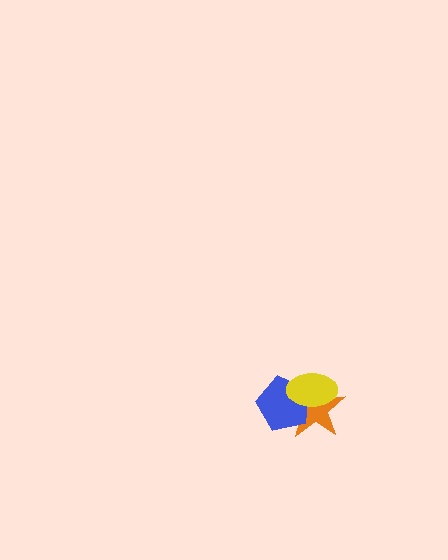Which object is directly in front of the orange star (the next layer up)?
The blue pentagon is directly in front of the orange star.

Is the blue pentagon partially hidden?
Yes, it is partially covered by another shape.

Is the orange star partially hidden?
Yes, it is partially covered by another shape.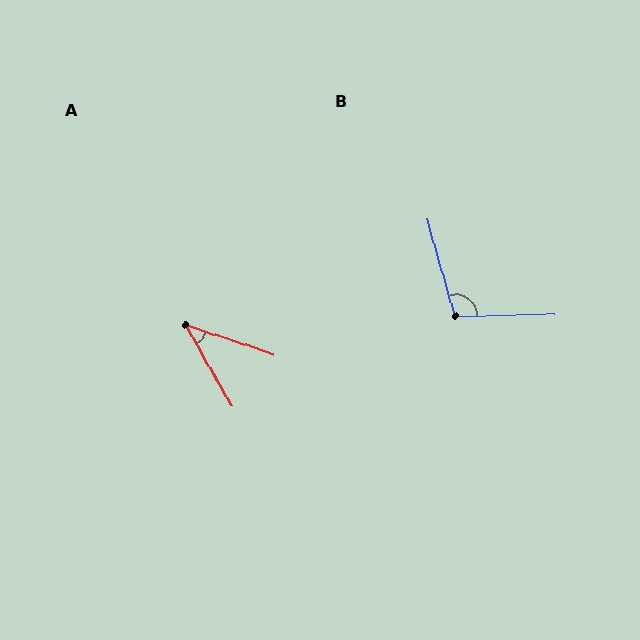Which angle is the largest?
B, at approximately 105 degrees.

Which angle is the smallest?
A, at approximately 42 degrees.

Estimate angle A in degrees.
Approximately 42 degrees.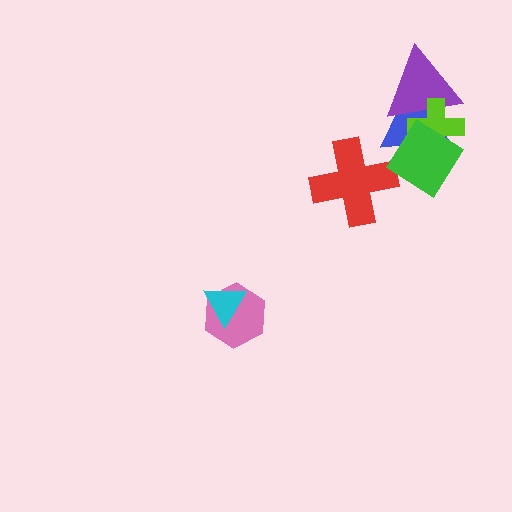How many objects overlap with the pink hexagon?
1 object overlaps with the pink hexagon.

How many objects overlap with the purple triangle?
3 objects overlap with the purple triangle.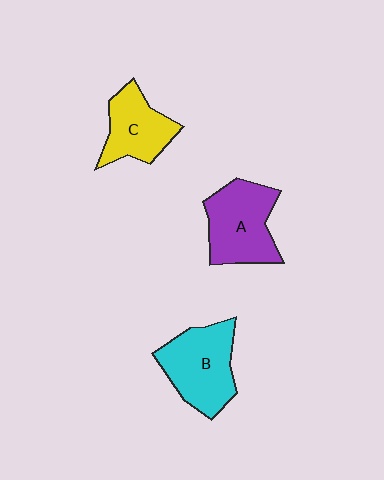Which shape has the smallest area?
Shape C (yellow).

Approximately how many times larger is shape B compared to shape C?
Approximately 1.3 times.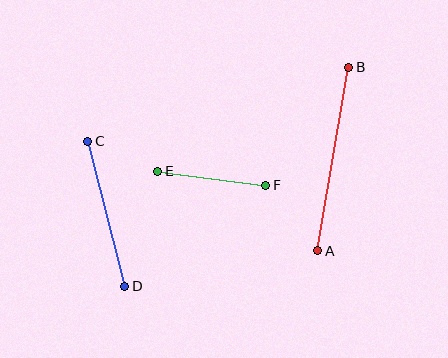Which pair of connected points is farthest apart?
Points A and B are farthest apart.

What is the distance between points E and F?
The distance is approximately 109 pixels.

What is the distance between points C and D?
The distance is approximately 150 pixels.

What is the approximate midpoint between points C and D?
The midpoint is at approximately (106, 214) pixels.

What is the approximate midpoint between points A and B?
The midpoint is at approximately (333, 159) pixels.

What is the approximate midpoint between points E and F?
The midpoint is at approximately (212, 178) pixels.